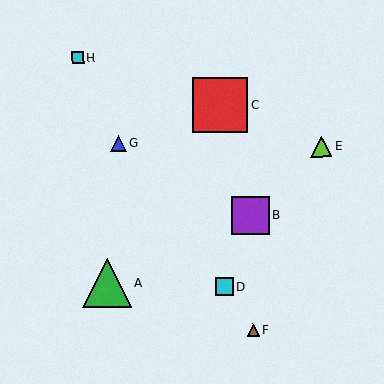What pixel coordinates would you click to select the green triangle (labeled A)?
Click at (107, 284) to select the green triangle A.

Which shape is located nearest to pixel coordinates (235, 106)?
The red square (labeled C) at (220, 105) is nearest to that location.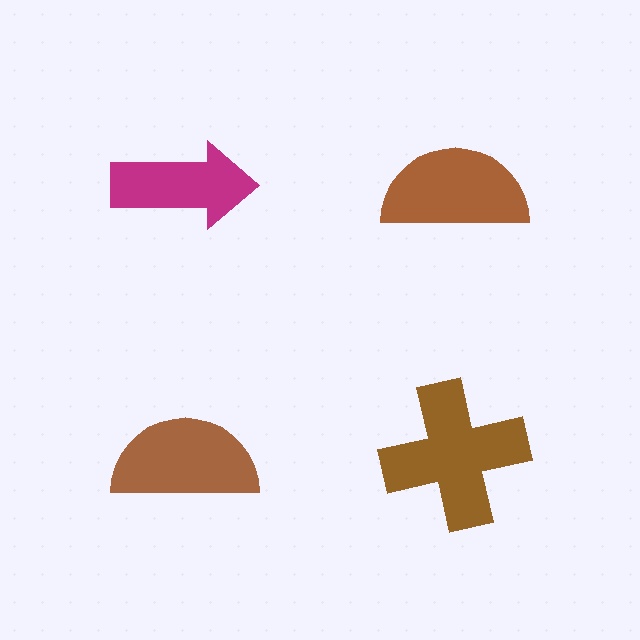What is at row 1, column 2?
A brown semicircle.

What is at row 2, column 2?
A brown cross.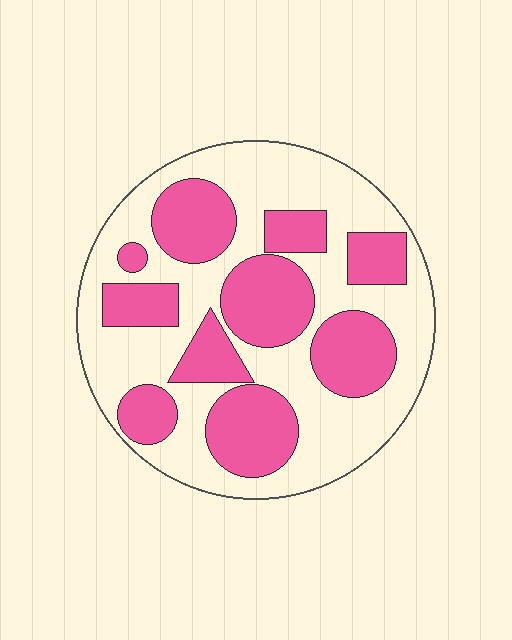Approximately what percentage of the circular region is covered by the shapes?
Approximately 40%.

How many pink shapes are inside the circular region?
10.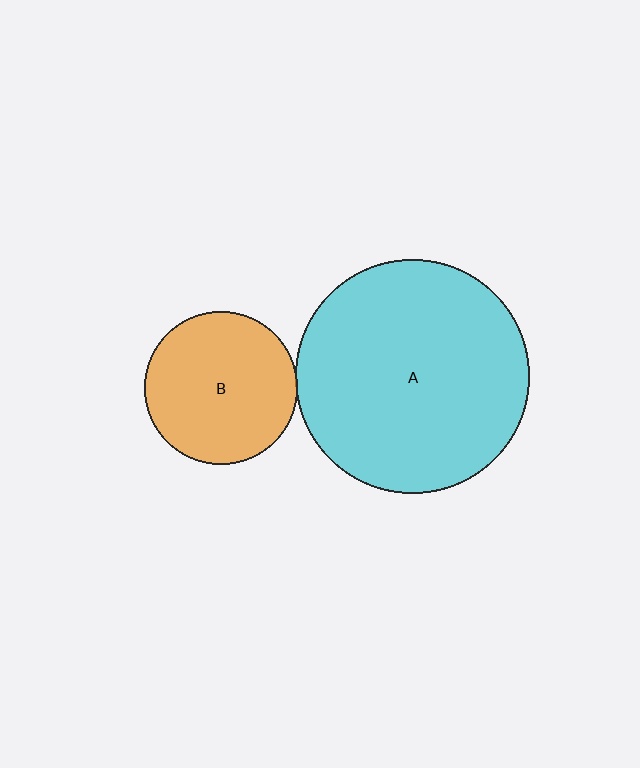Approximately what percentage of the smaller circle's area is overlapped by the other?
Approximately 5%.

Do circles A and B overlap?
Yes.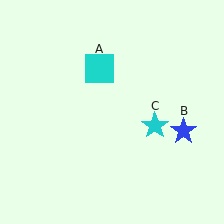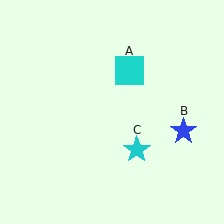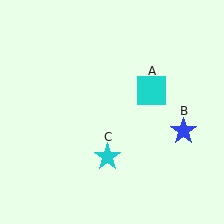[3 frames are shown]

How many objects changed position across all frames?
2 objects changed position: cyan square (object A), cyan star (object C).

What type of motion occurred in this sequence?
The cyan square (object A), cyan star (object C) rotated clockwise around the center of the scene.